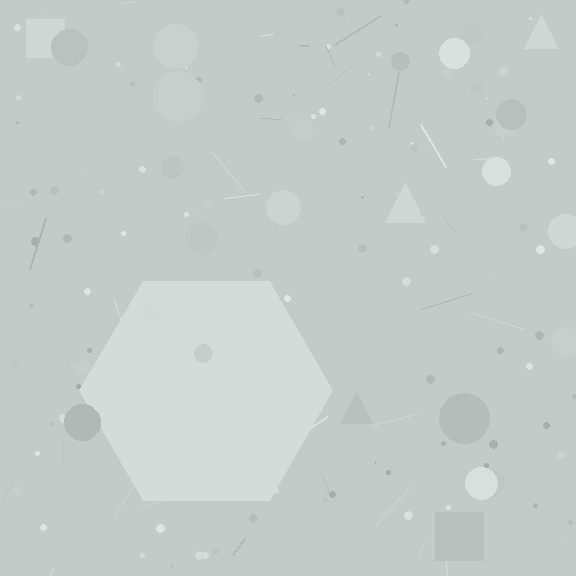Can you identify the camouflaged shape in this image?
The camouflaged shape is a hexagon.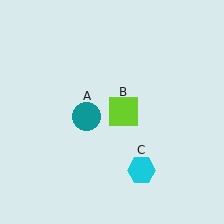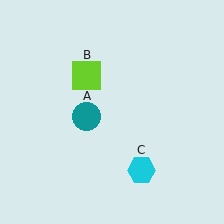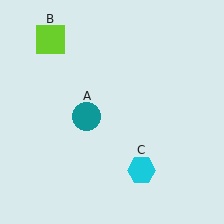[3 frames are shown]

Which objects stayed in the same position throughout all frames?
Teal circle (object A) and cyan hexagon (object C) remained stationary.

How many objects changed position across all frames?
1 object changed position: lime square (object B).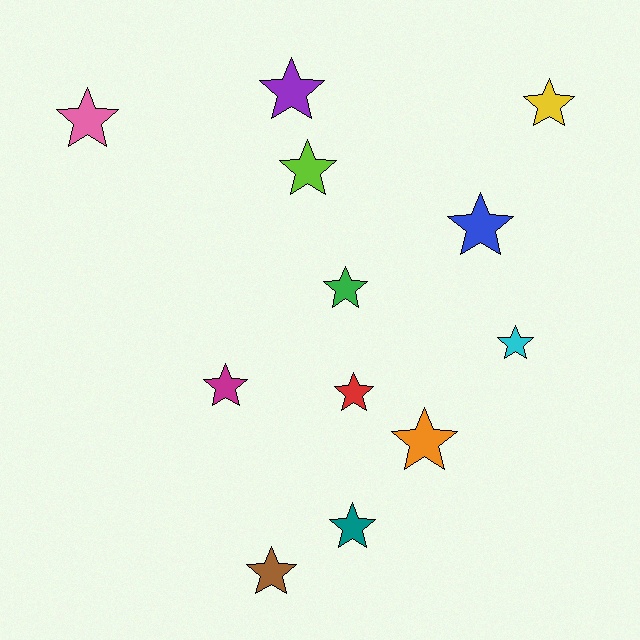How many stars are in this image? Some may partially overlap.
There are 12 stars.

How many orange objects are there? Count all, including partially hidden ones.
There is 1 orange object.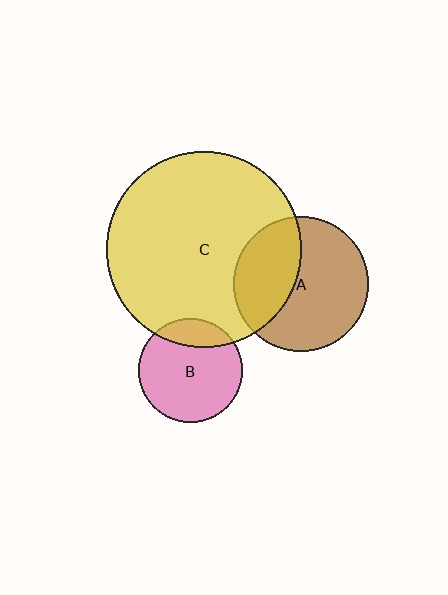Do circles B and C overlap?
Yes.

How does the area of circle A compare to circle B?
Approximately 1.7 times.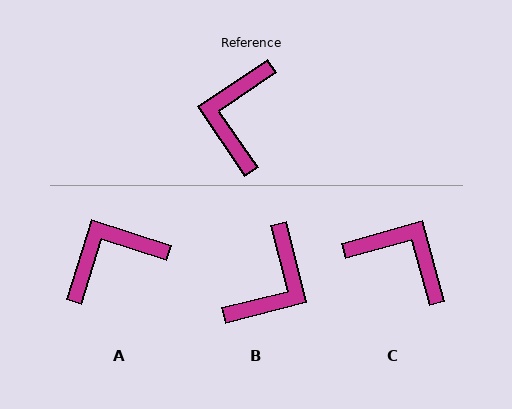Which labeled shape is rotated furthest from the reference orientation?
B, about 160 degrees away.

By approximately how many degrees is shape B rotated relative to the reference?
Approximately 160 degrees counter-clockwise.